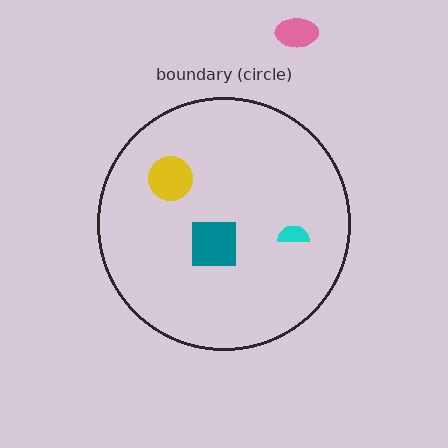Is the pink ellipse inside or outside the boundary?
Outside.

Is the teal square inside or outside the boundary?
Inside.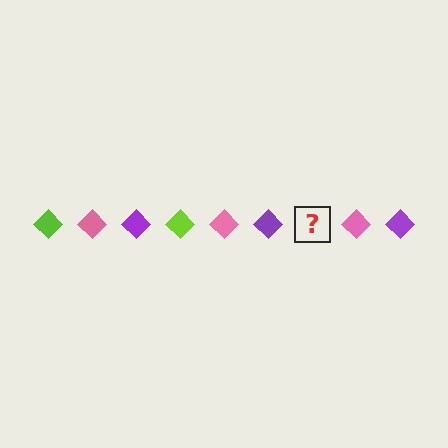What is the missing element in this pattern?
The missing element is a lime diamond.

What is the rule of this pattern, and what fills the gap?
The rule is that the pattern cycles through lime, pink, purple diamonds. The gap should be filled with a lime diamond.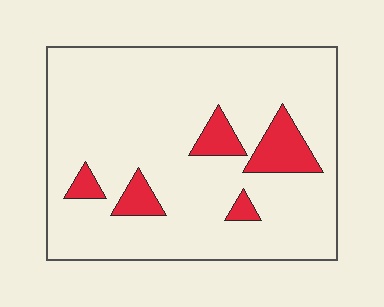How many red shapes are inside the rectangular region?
5.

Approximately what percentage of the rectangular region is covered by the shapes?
Approximately 10%.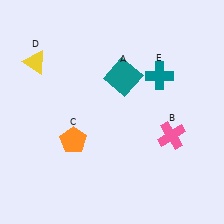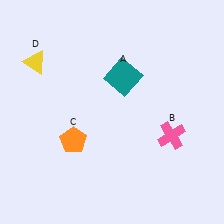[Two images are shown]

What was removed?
The teal cross (E) was removed in Image 2.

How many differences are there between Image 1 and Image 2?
There is 1 difference between the two images.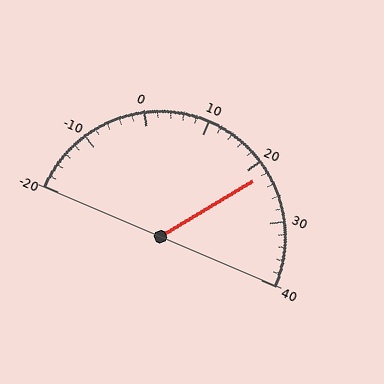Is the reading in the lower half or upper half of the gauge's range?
The reading is in the upper half of the range (-20 to 40).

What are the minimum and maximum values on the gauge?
The gauge ranges from -20 to 40.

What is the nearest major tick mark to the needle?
The nearest major tick mark is 20.